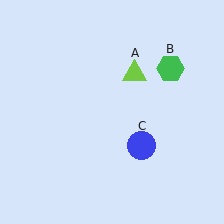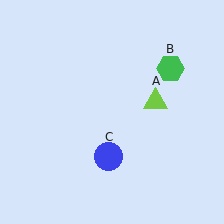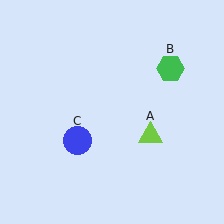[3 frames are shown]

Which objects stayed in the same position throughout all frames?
Green hexagon (object B) remained stationary.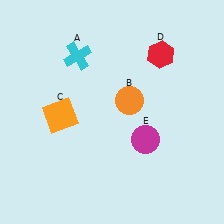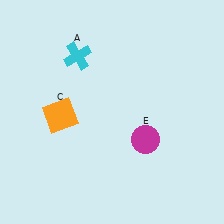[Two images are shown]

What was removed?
The orange circle (B), the red hexagon (D) were removed in Image 2.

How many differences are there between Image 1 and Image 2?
There are 2 differences between the two images.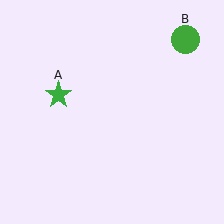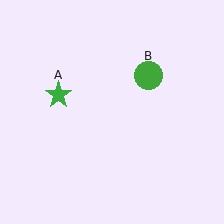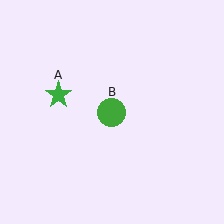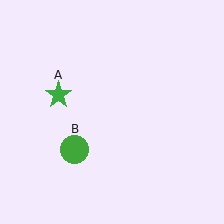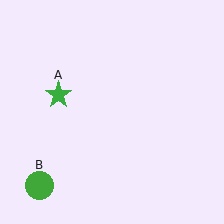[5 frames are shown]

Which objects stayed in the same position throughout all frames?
Green star (object A) remained stationary.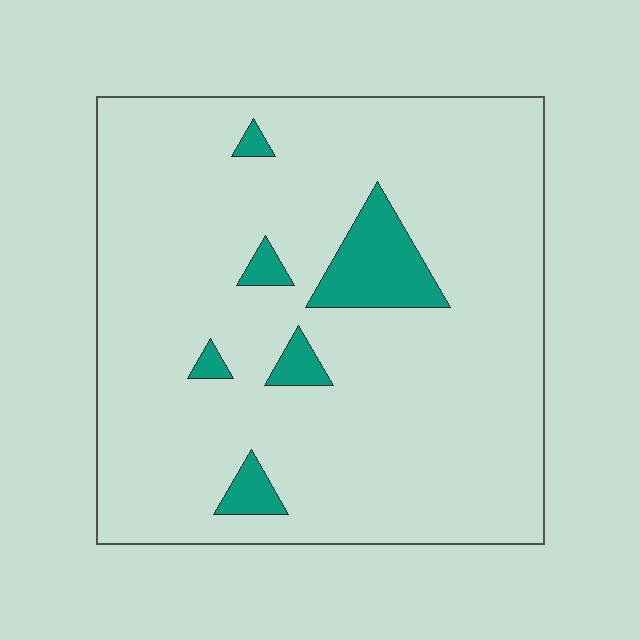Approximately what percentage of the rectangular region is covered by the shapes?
Approximately 10%.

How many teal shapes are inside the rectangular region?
6.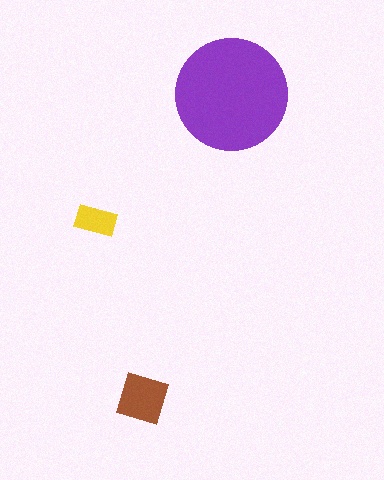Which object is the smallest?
The yellow rectangle.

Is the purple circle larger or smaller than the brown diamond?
Larger.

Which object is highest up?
The purple circle is topmost.